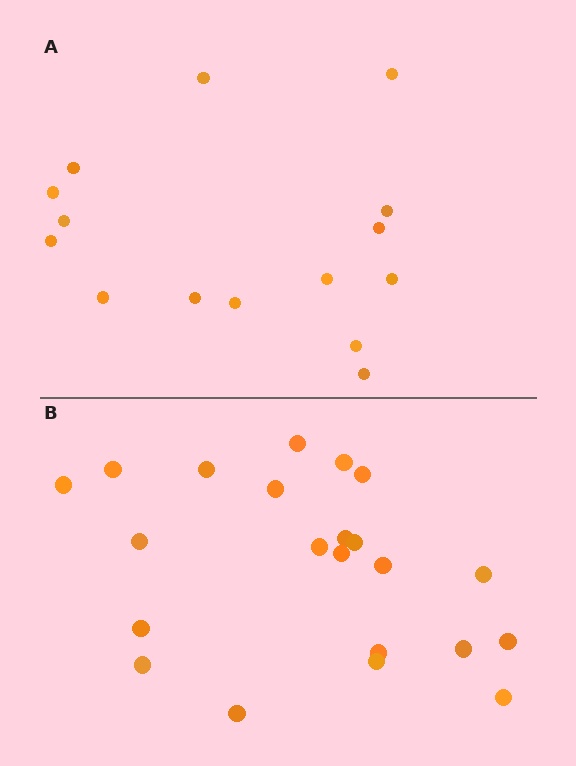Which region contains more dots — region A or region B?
Region B (the bottom region) has more dots.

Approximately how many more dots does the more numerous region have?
Region B has roughly 8 or so more dots than region A.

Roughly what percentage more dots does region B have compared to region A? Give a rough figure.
About 45% more.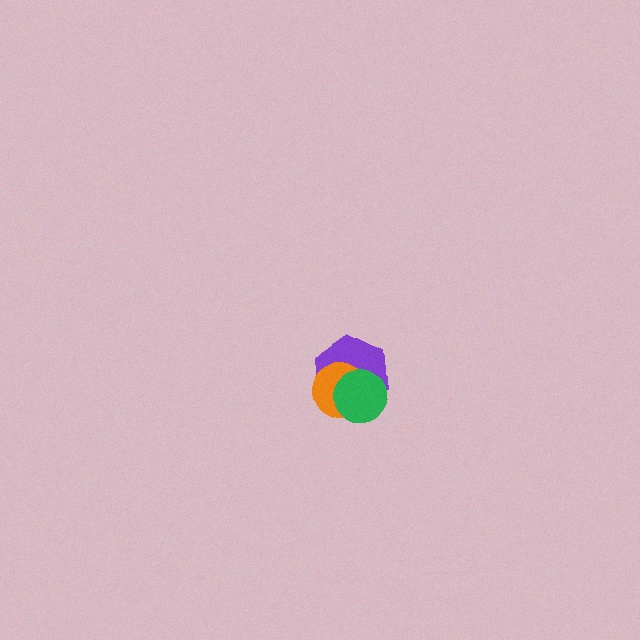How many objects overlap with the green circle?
2 objects overlap with the green circle.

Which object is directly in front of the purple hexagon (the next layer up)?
The orange circle is directly in front of the purple hexagon.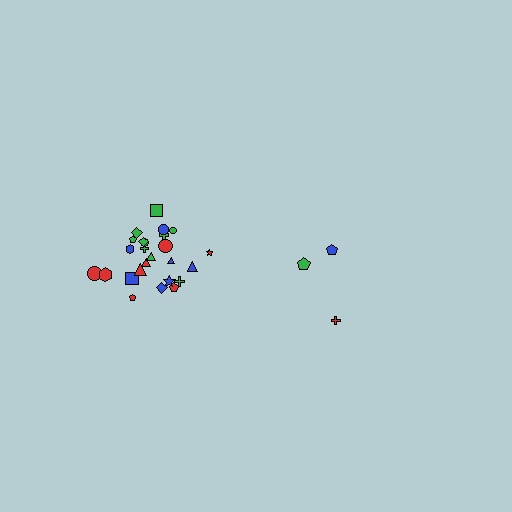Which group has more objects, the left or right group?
The left group.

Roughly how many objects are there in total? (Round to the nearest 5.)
Roughly 30 objects in total.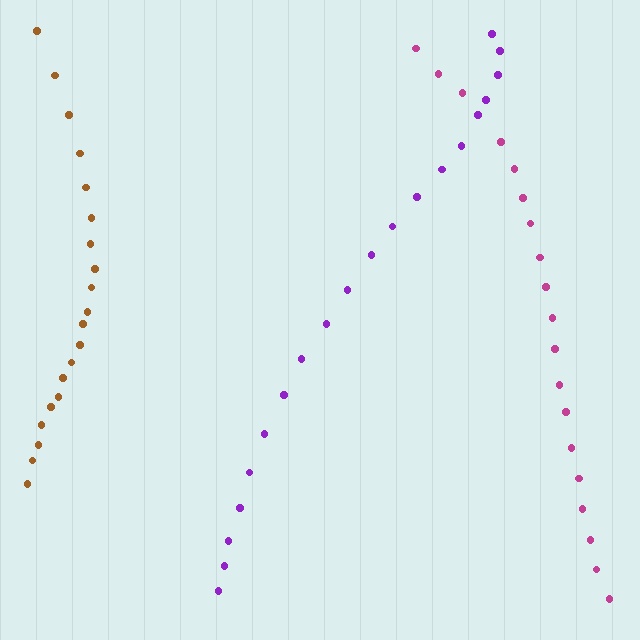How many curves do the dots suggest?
There are 3 distinct paths.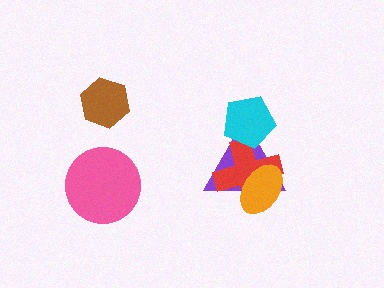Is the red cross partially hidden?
Yes, it is partially covered by another shape.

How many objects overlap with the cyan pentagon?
2 objects overlap with the cyan pentagon.